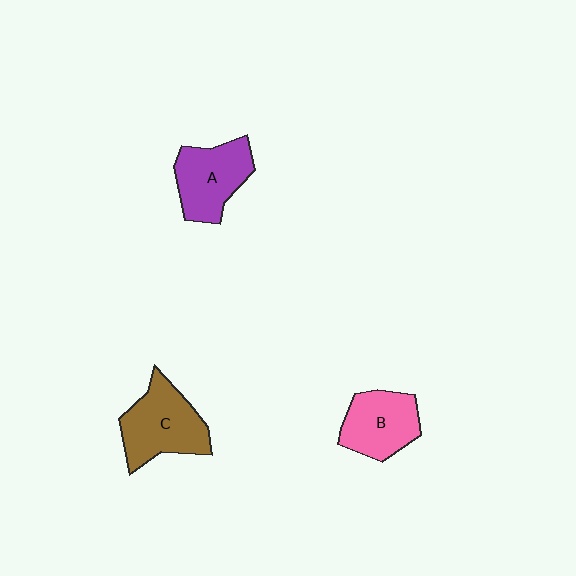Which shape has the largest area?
Shape C (brown).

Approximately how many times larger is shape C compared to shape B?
Approximately 1.2 times.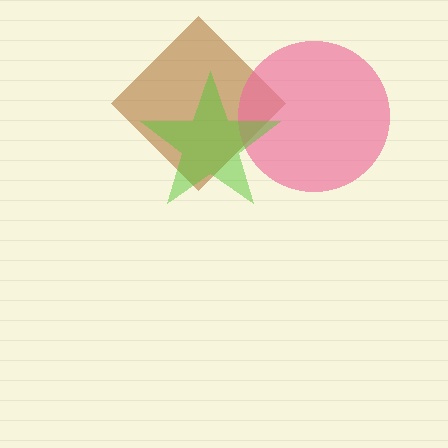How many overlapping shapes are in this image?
There are 3 overlapping shapes in the image.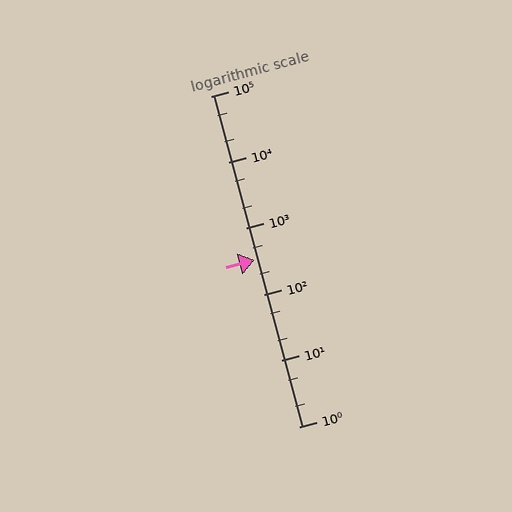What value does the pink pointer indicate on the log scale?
The pointer indicates approximately 330.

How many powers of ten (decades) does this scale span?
The scale spans 5 decades, from 1 to 100000.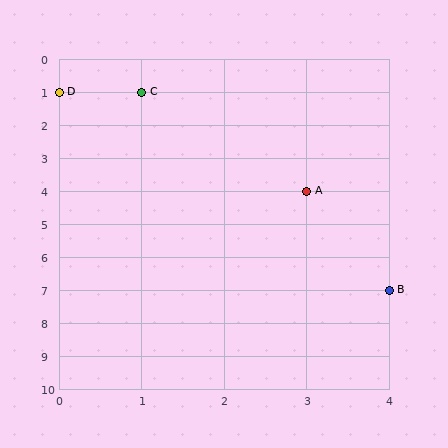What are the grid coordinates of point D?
Point D is at grid coordinates (0, 1).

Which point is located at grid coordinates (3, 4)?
Point A is at (3, 4).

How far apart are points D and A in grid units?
Points D and A are 3 columns and 3 rows apart (about 4.2 grid units diagonally).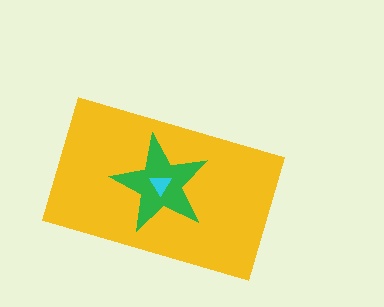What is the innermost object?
The cyan triangle.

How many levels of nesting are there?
3.